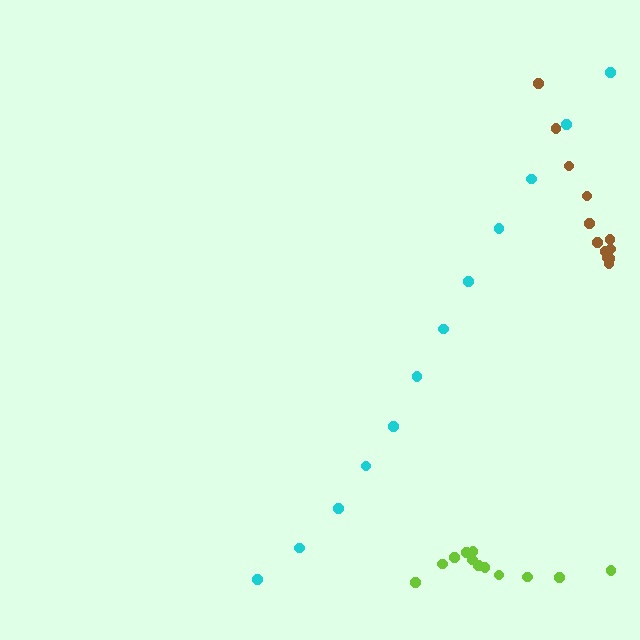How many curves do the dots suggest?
There are 3 distinct paths.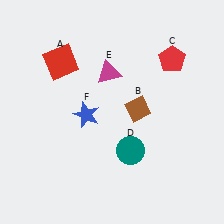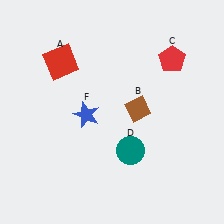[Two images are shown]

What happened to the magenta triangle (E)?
The magenta triangle (E) was removed in Image 2. It was in the top-left area of Image 1.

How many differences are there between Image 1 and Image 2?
There is 1 difference between the two images.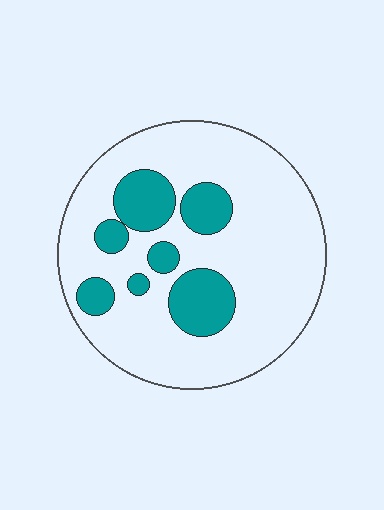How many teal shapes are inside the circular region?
7.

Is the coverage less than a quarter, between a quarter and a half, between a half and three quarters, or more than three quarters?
Less than a quarter.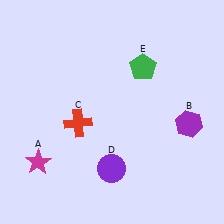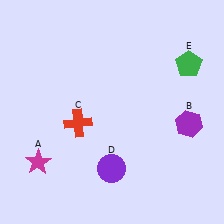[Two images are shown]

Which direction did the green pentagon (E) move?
The green pentagon (E) moved right.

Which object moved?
The green pentagon (E) moved right.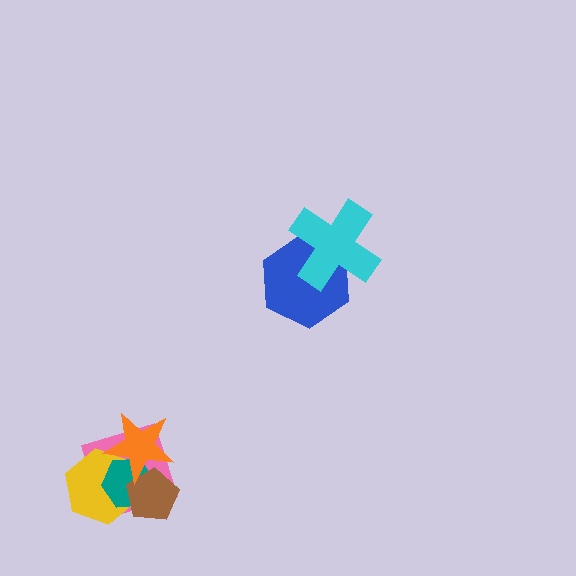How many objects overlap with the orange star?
4 objects overlap with the orange star.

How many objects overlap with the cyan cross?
1 object overlaps with the cyan cross.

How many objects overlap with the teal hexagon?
4 objects overlap with the teal hexagon.